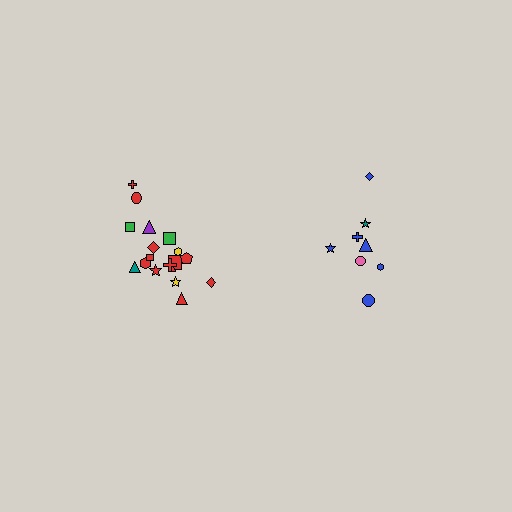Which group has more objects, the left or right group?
The left group.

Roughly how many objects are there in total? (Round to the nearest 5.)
Roughly 25 objects in total.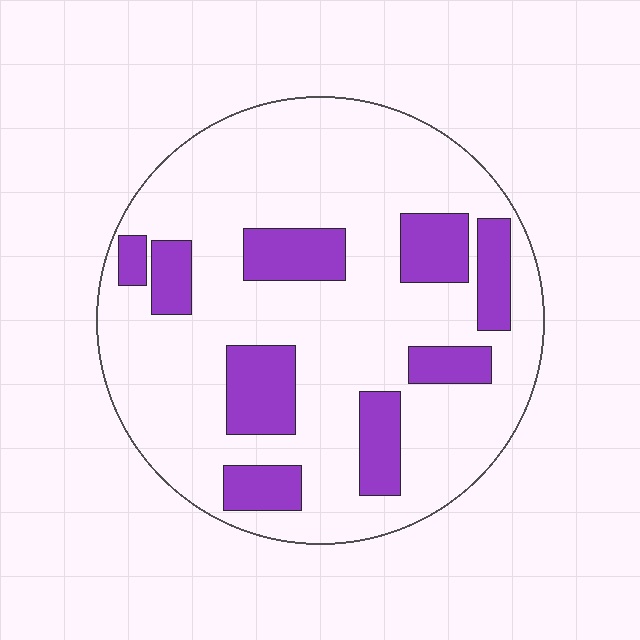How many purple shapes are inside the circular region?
9.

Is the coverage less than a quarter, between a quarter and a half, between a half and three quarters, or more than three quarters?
Less than a quarter.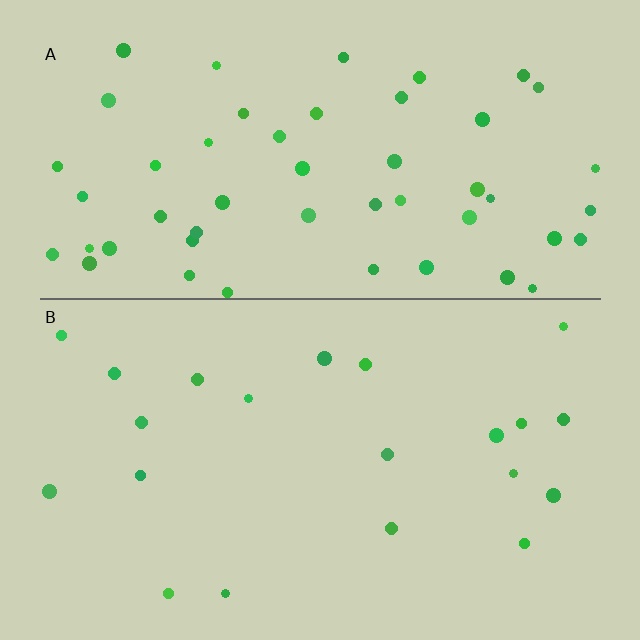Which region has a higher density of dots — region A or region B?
A (the top).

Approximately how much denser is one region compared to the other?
Approximately 2.5× — region A over region B.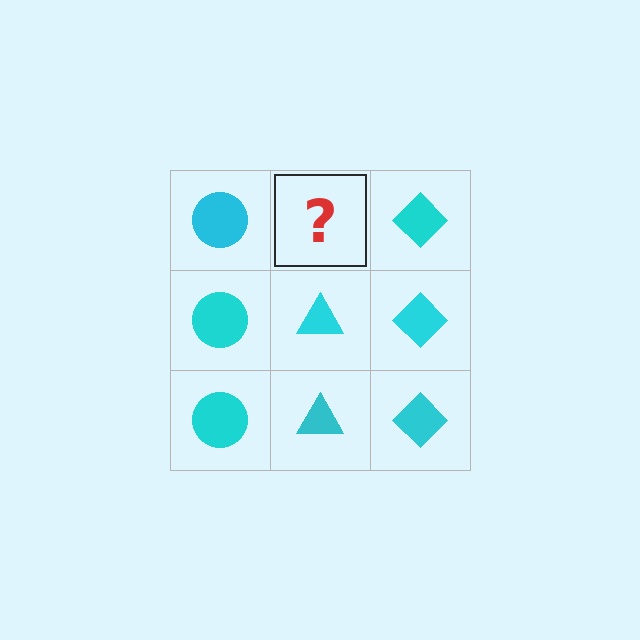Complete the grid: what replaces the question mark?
The question mark should be replaced with a cyan triangle.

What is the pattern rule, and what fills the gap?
The rule is that each column has a consistent shape. The gap should be filled with a cyan triangle.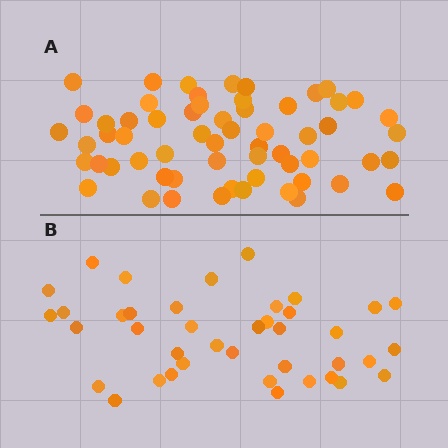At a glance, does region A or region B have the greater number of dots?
Region A (the top region) has more dots.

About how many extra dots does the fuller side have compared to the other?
Region A has approximately 20 more dots than region B.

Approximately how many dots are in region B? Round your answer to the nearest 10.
About 40 dots.